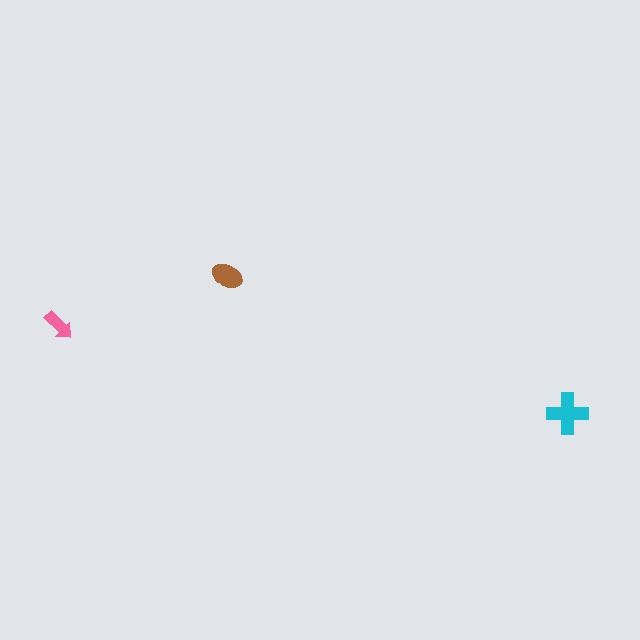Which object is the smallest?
The pink arrow.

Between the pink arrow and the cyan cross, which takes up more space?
The cyan cross.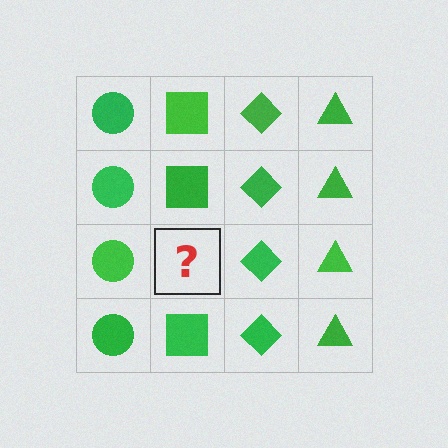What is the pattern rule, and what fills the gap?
The rule is that each column has a consistent shape. The gap should be filled with a green square.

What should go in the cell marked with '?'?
The missing cell should contain a green square.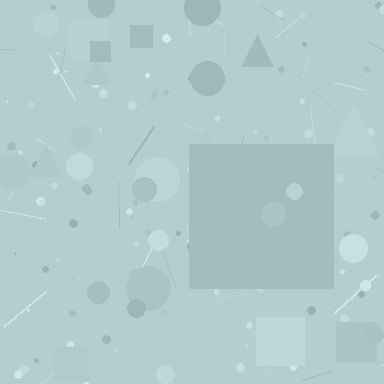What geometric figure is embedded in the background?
A square is embedded in the background.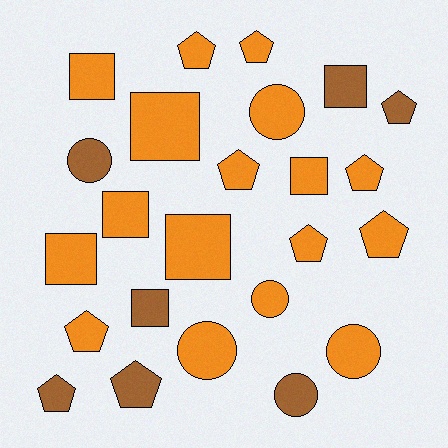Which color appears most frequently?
Orange, with 17 objects.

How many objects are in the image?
There are 24 objects.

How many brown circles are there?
There are 2 brown circles.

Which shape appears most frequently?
Pentagon, with 10 objects.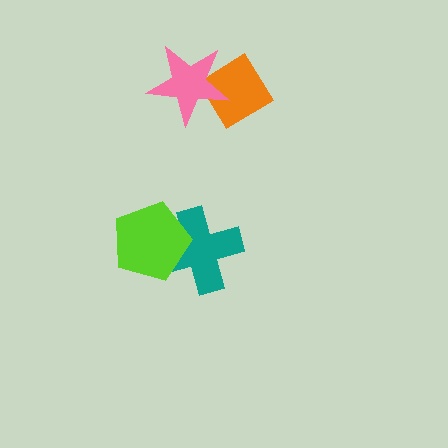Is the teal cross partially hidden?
Yes, it is partially covered by another shape.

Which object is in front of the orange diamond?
The pink star is in front of the orange diamond.